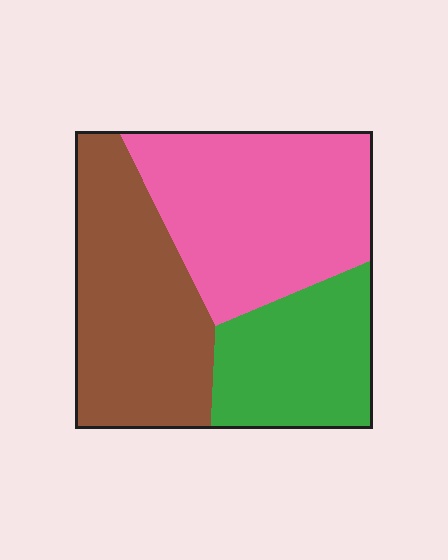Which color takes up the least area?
Green, at roughly 25%.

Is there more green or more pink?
Pink.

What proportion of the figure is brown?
Brown covers around 35% of the figure.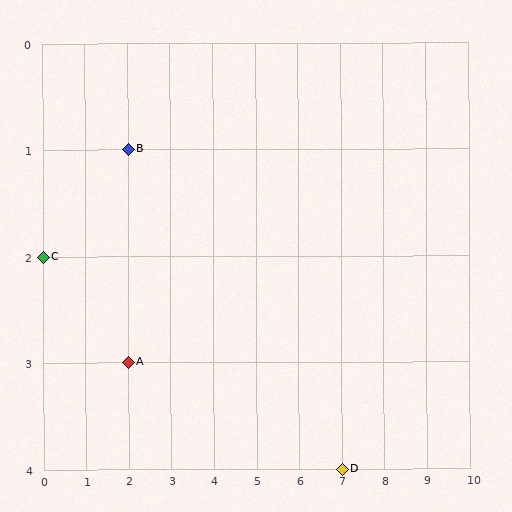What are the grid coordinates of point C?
Point C is at grid coordinates (0, 2).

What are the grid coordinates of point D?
Point D is at grid coordinates (7, 4).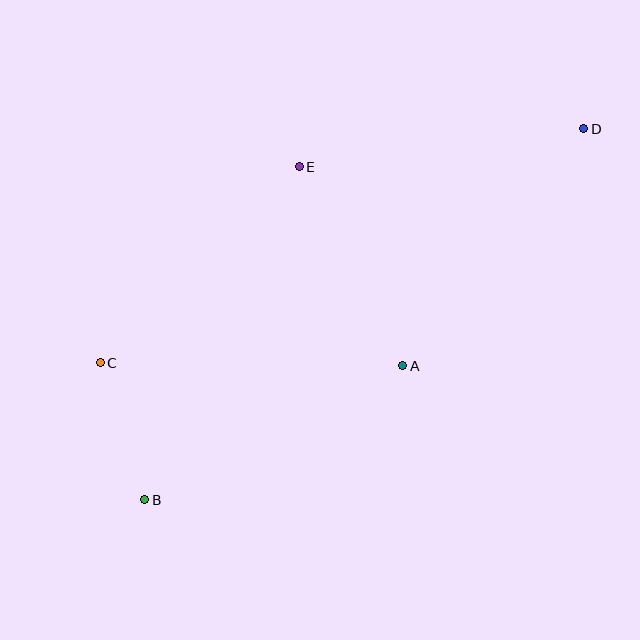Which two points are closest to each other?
Points B and C are closest to each other.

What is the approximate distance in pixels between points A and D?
The distance between A and D is approximately 298 pixels.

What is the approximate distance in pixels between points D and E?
The distance between D and E is approximately 287 pixels.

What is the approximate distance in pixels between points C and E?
The distance between C and E is approximately 279 pixels.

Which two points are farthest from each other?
Points B and D are farthest from each other.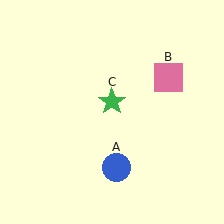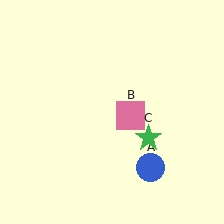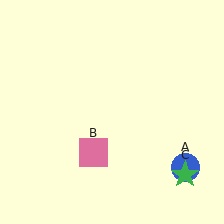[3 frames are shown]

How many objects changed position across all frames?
3 objects changed position: blue circle (object A), pink square (object B), green star (object C).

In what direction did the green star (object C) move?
The green star (object C) moved down and to the right.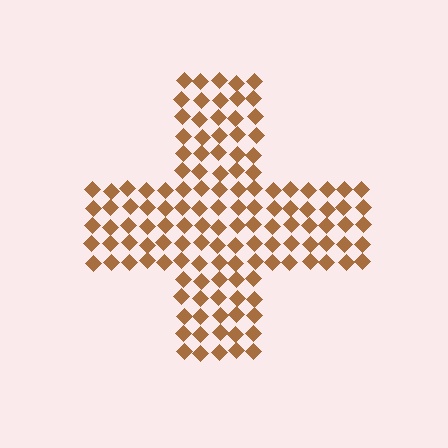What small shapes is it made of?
It is made of small diamonds.